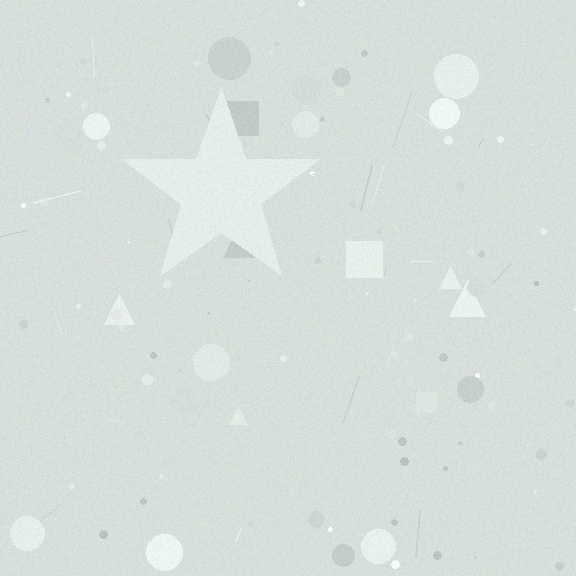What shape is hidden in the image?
A star is hidden in the image.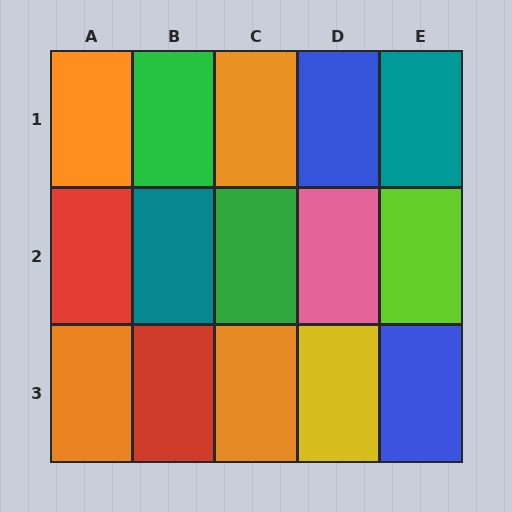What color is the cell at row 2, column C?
Green.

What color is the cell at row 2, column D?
Pink.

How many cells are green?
2 cells are green.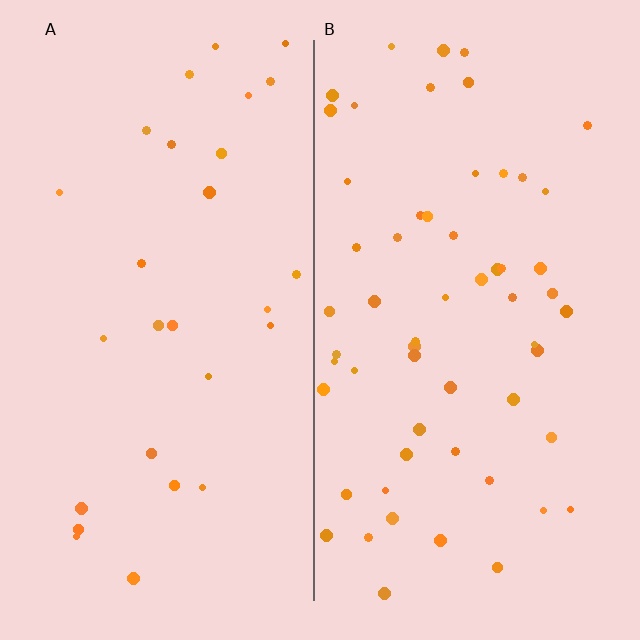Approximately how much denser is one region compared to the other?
Approximately 2.1× — region B over region A.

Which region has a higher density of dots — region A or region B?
B (the right).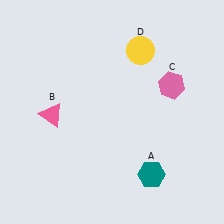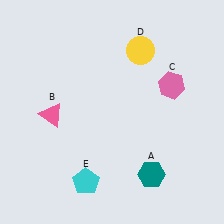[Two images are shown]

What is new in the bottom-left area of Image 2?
A cyan pentagon (E) was added in the bottom-left area of Image 2.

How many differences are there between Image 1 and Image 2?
There is 1 difference between the two images.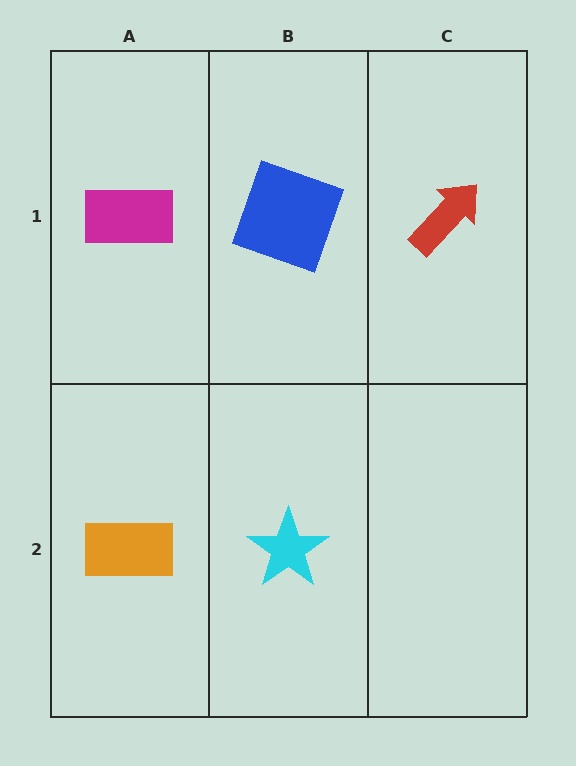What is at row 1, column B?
A blue square.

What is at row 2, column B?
A cyan star.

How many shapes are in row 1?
3 shapes.